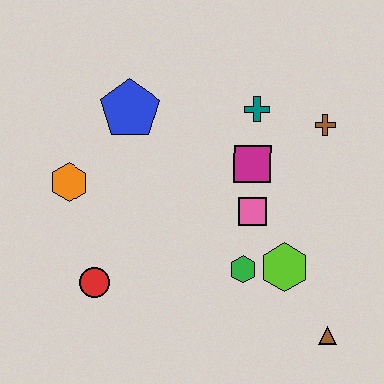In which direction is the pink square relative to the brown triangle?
The pink square is above the brown triangle.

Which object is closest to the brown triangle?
The lime hexagon is closest to the brown triangle.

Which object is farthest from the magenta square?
The red circle is farthest from the magenta square.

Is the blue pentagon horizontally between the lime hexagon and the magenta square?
No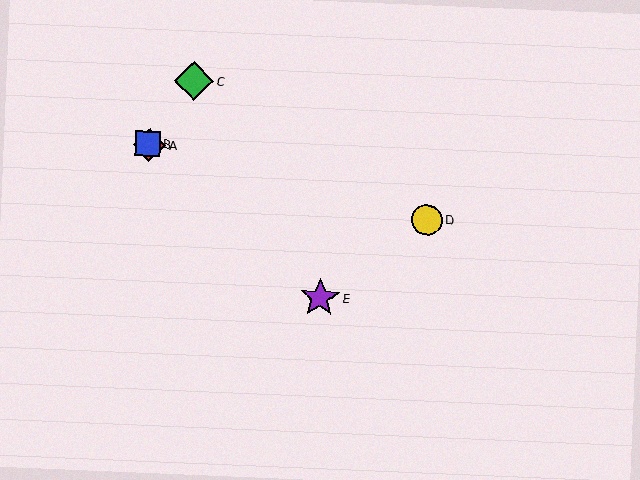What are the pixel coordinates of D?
Object D is at (427, 220).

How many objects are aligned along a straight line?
3 objects (A, B, E) are aligned along a straight line.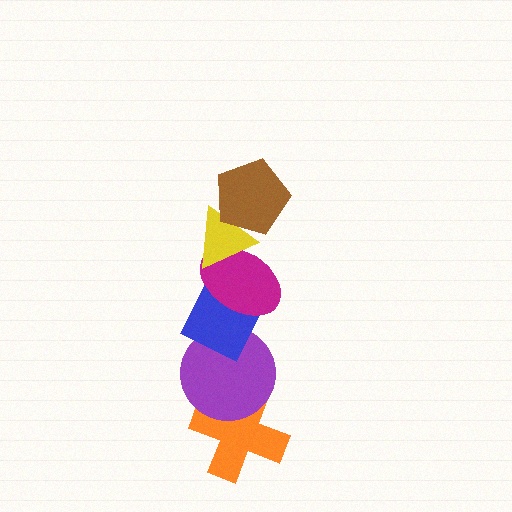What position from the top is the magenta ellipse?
The magenta ellipse is 3rd from the top.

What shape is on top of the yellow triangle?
The brown pentagon is on top of the yellow triangle.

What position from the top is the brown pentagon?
The brown pentagon is 1st from the top.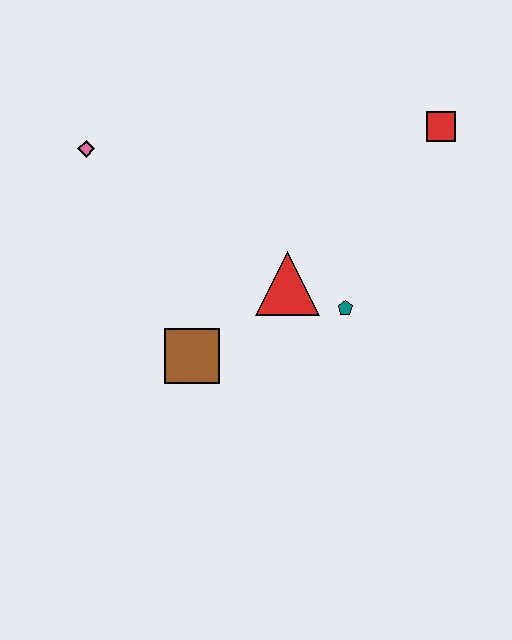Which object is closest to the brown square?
The red triangle is closest to the brown square.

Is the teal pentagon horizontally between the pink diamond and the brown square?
No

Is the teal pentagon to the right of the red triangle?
Yes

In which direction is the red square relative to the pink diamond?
The red square is to the right of the pink diamond.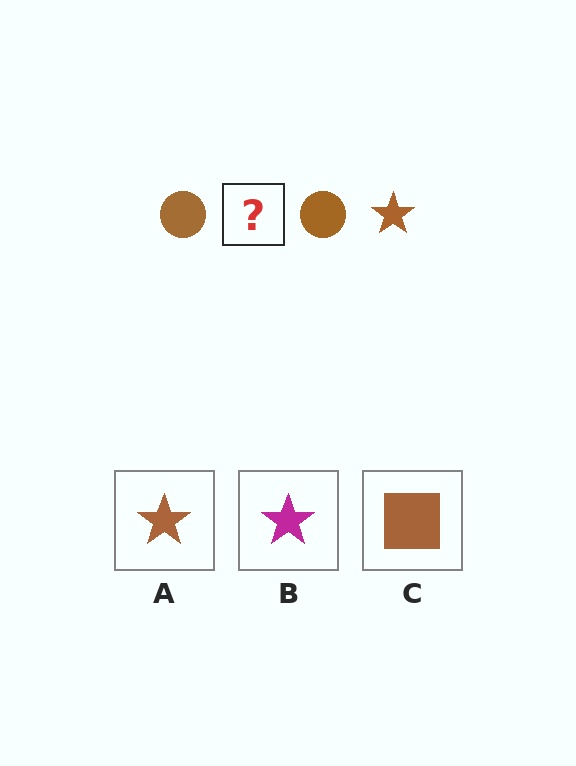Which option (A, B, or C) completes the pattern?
A.